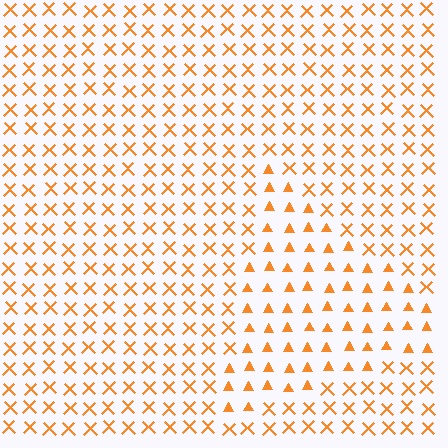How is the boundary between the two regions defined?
The boundary is defined by a change in element shape: triangles inside vs. X marks outside. All elements share the same color and spacing.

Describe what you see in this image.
The image is filled with small orange elements arranged in a uniform grid. A triangle-shaped region contains triangles, while the surrounding area contains X marks. The boundary is defined purely by the change in element shape.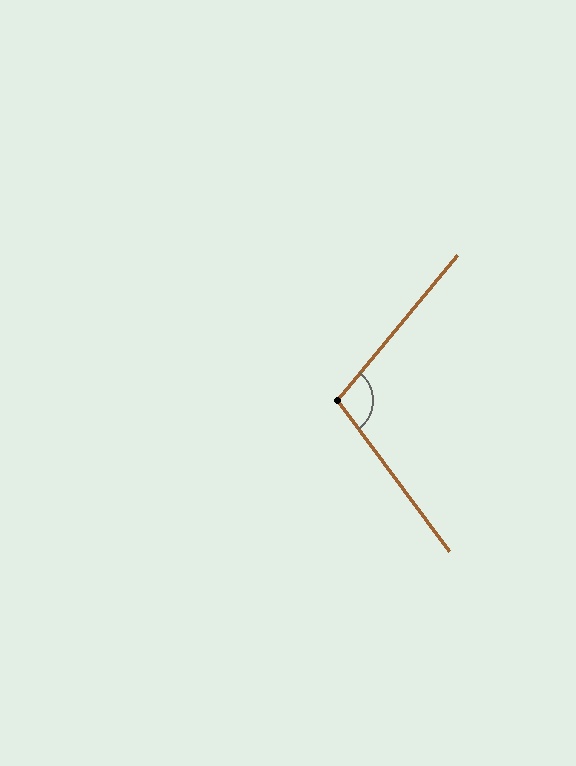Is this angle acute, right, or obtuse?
It is obtuse.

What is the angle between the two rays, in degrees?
Approximately 104 degrees.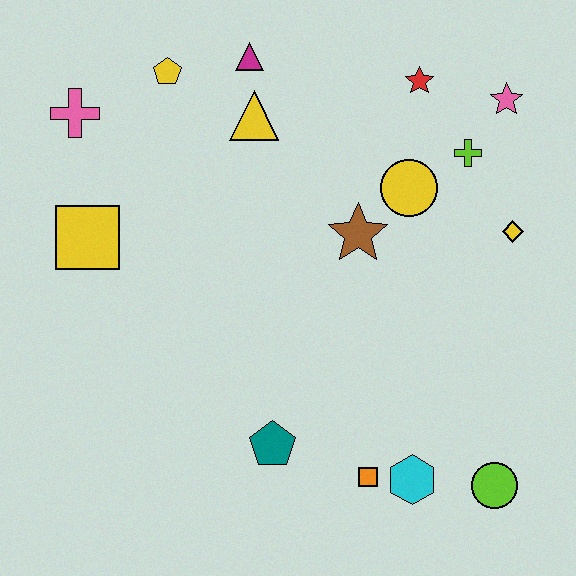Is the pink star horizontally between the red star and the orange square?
No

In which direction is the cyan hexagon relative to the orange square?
The cyan hexagon is to the right of the orange square.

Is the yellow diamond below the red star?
Yes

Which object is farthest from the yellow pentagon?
The lime circle is farthest from the yellow pentagon.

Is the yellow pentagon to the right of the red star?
No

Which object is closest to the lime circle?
The cyan hexagon is closest to the lime circle.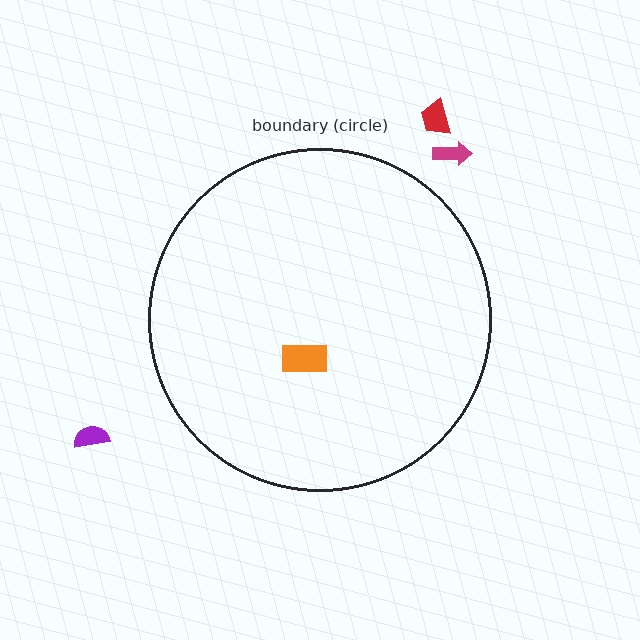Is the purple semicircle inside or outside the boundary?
Outside.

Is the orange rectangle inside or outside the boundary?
Inside.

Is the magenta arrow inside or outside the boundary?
Outside.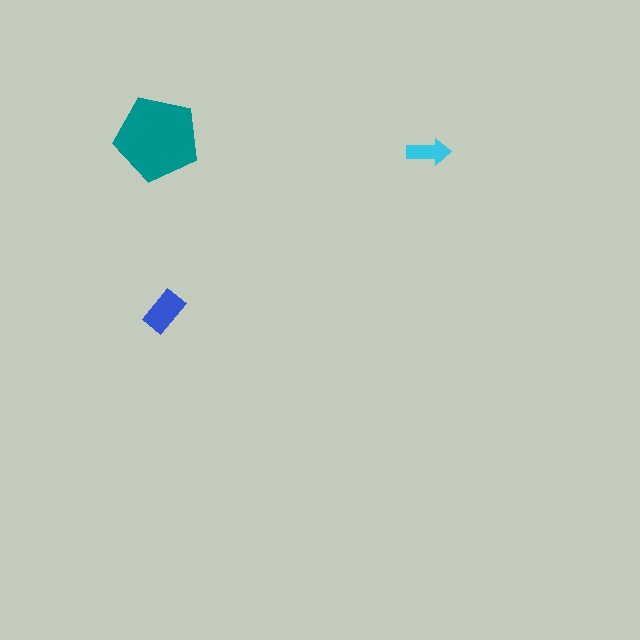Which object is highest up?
The teal pentagon is topmost.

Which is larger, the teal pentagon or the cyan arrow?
The teal pentagon.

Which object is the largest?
The teal pentagon.